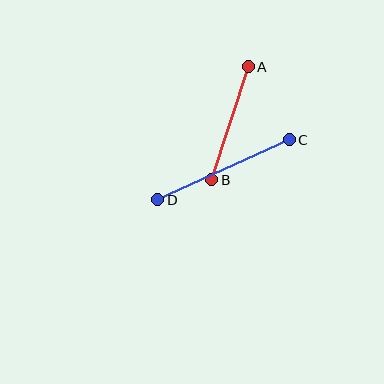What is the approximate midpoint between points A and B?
The midpoint is at approximately (230, 123) pixels.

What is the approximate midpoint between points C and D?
The midpoint is at approximately (224, 170) pixels.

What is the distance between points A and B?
The distance is approximately 119 pixels.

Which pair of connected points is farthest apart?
Points C and D are farthest apart.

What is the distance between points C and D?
The distance is approximately 145 pixels.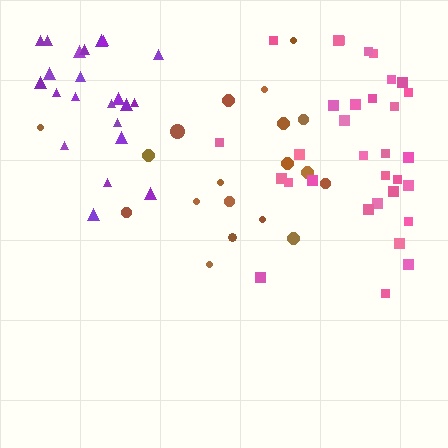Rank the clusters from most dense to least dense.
purple, pink, brown.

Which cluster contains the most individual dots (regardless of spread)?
Pink (32).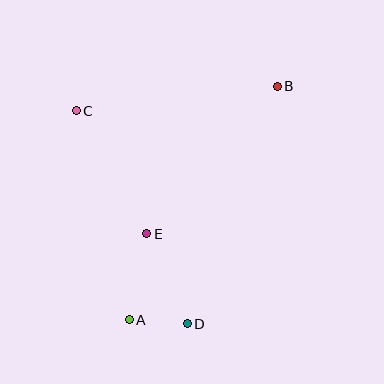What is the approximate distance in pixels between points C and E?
The distance between C and E is approximately 142 pixels.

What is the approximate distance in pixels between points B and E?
The distance between B and E is approximately 197 pixels.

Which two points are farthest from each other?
Points A and B are farthest from each other.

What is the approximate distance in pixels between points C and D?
The distance between C and D is approximately 240 pixels.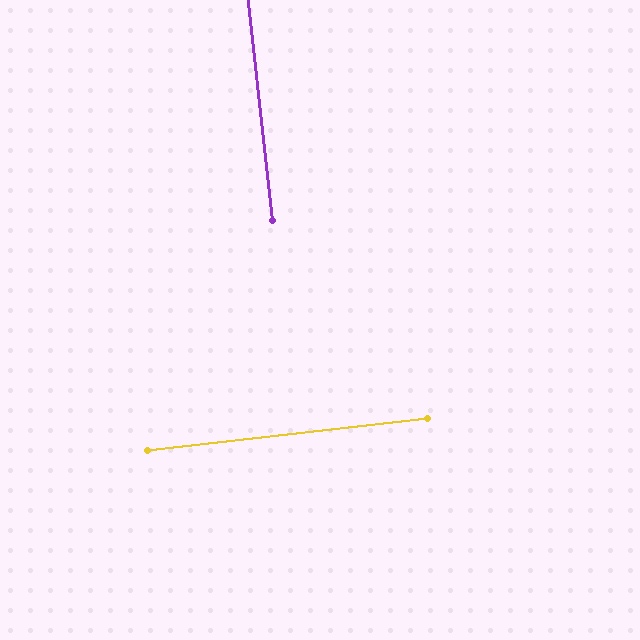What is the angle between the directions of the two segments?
Approximately 90 degrees.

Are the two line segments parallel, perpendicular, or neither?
Perpendicular — they meet at approximately 90°.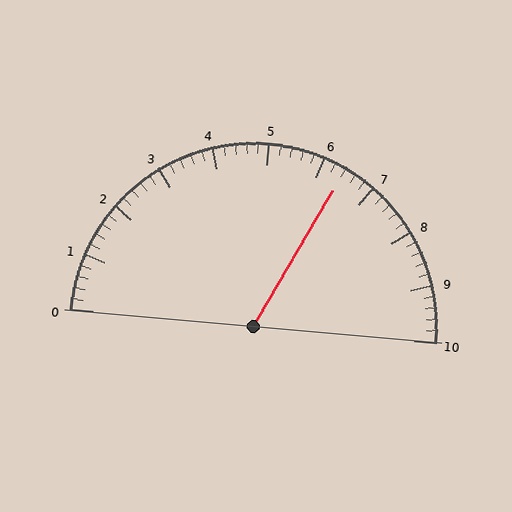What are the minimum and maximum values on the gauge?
The gauge ranges from 0 to 10.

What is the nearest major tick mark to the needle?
The nearest major tick mark is 6.